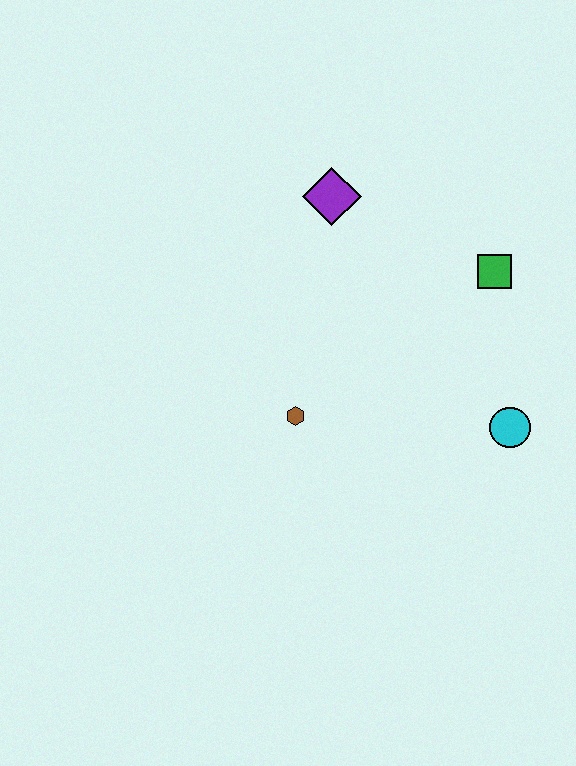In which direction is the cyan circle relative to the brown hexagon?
The cyan circle is to the right of the brown hexagon.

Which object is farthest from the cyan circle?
The purple diamond is farthest from the cyan circle.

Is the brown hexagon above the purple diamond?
No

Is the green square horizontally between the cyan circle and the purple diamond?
Yes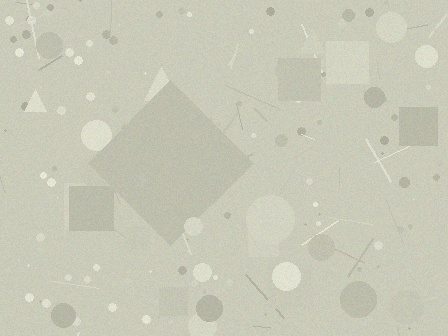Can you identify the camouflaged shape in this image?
The camouflaged shape is a diamond.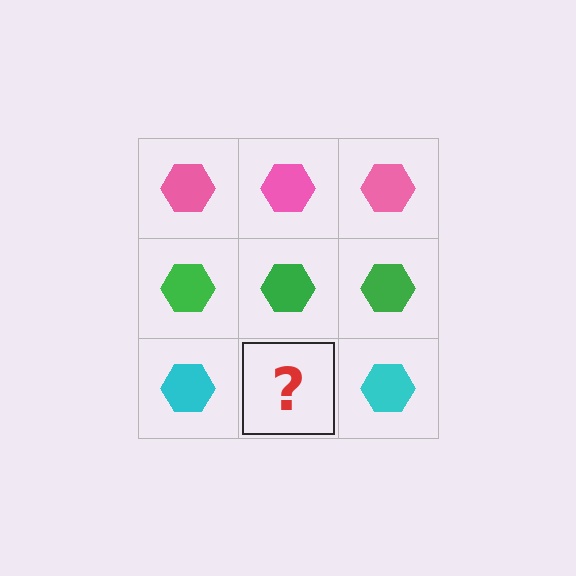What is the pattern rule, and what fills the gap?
The rule is that each row has a consistent color. The gap should be filled with a cyan hexagon.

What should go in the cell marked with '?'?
The missing cell should contain a cyan hexagon.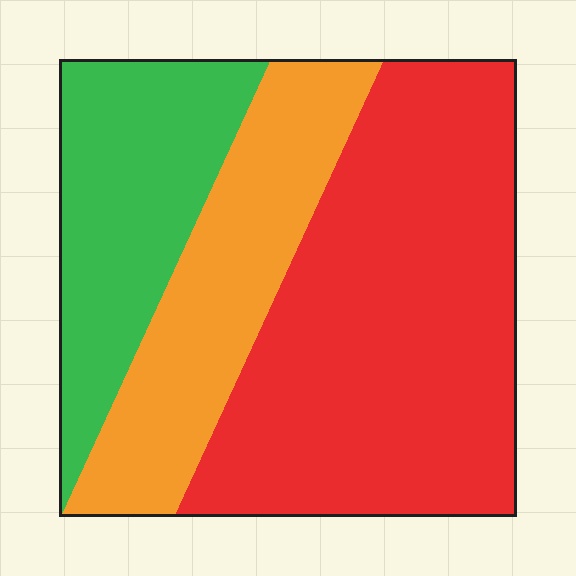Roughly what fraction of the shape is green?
Green takes up about one quarter (1/4) of the shape.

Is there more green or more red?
Red.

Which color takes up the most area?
Red, at roughly 50%.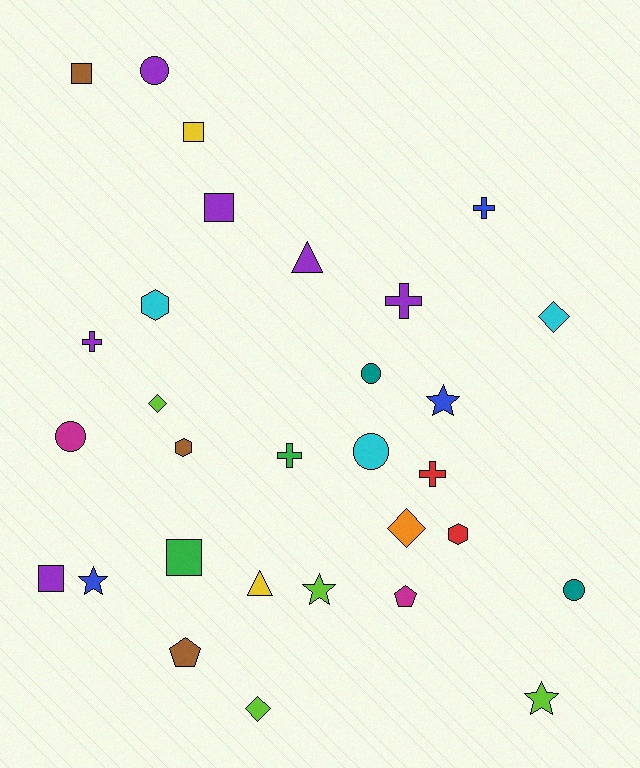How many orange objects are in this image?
There is 1 orange object.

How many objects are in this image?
There are 30 objects.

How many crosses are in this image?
There are 5 crosses.